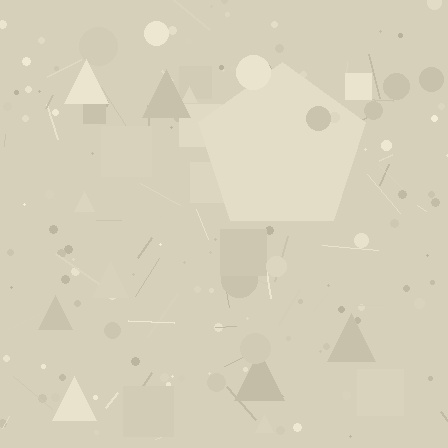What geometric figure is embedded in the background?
A pentagon is embedded in the background.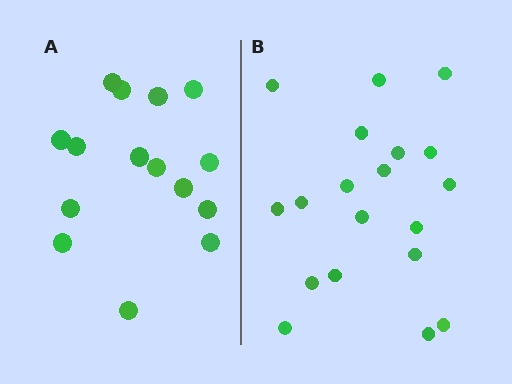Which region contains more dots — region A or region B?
Region B (the right region) has more dots.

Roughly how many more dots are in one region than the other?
Region B has about 4 more dots than region A.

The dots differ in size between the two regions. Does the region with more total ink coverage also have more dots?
No. Region A has more total ink coverage because its dots are larger, but region B actually contains more individual dots. Total area can be misleading — the number of items is what matters here.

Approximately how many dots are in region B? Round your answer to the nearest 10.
About 20 dots. (The exact count is 19, which rounds to 20.)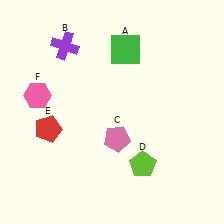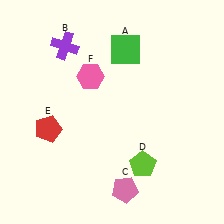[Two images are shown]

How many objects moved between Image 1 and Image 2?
2 objects moved between the two images.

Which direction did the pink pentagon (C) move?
The pink pentagon (C) moved down.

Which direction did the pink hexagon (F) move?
The pink hexagon (F) moved right.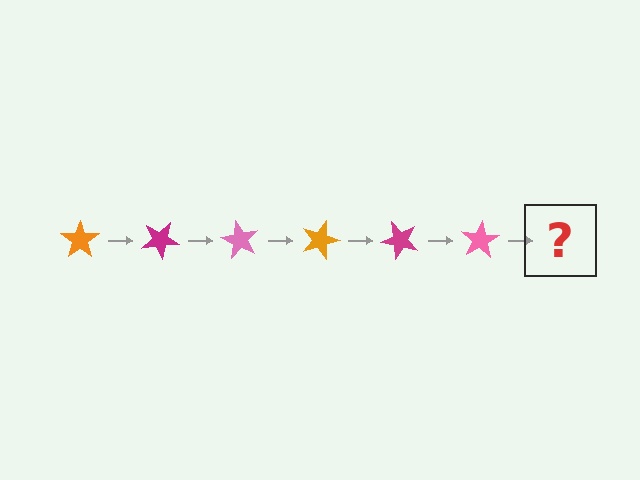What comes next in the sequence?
The next element should be an orange star, rotated 180 degrees from the start.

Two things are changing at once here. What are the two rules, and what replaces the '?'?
The two rules are that it rotates 30 degrees each step and the color cycles through orange, magenta, and pink. The '?' should be an orange star, rotated 180 degrees from the start.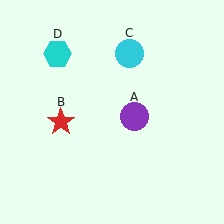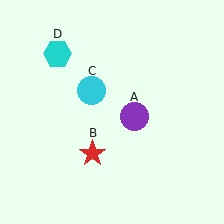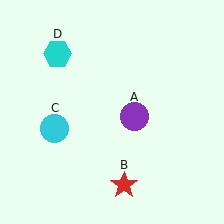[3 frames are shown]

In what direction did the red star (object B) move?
The red star (object B) moved down and to the right.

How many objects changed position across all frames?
2 objects changed position: red star (object B), cyan circle (object C).